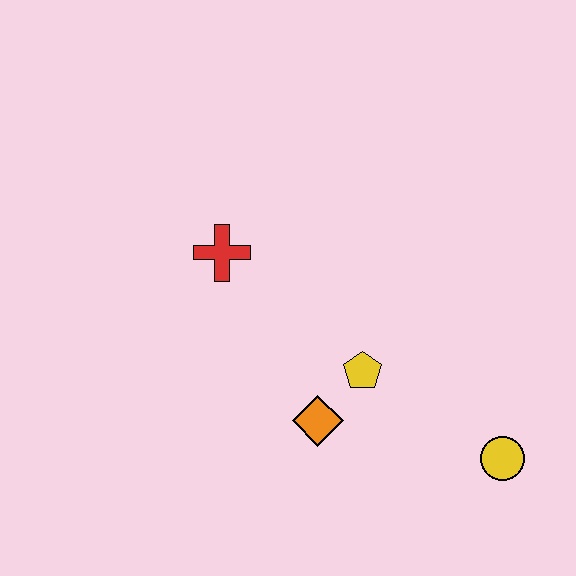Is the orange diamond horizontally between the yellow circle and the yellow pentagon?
No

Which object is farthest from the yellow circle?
The red cross is farthest from the yellow circle.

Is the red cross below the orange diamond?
No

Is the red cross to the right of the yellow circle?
No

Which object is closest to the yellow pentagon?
The orange diamond is closest to the yellow pentagon.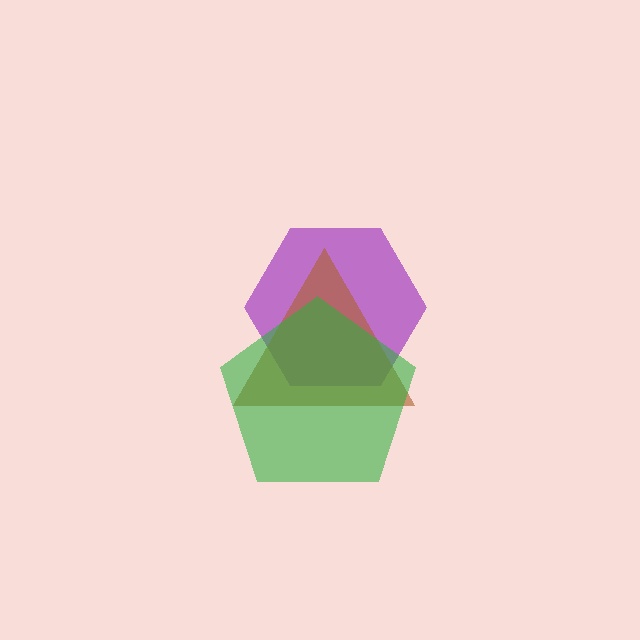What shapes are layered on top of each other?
The layered shapes are: a purple hexagon, a brown triangle, a green pentagon.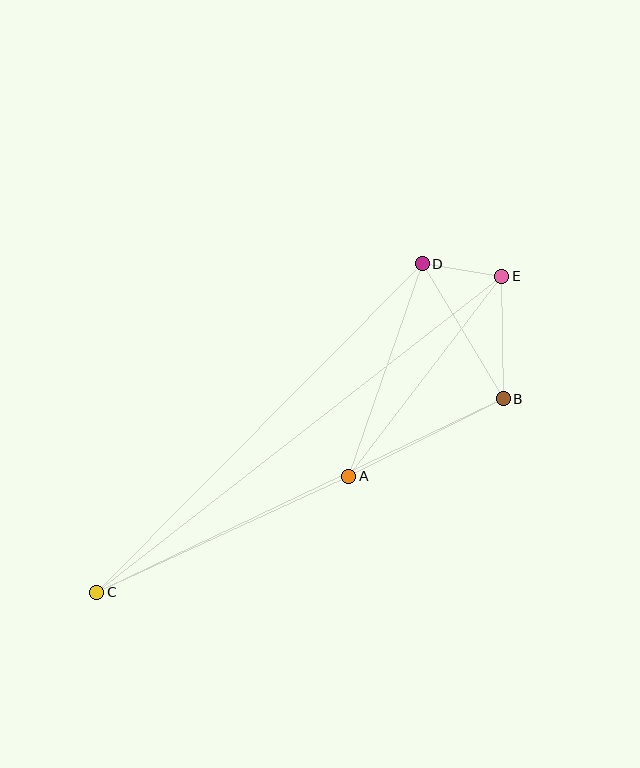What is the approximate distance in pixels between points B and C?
The distance between B and C is approximately 450 pixels.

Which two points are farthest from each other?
Points C and E are farthest from each other.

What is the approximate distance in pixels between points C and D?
The distance between C and D is approximately 463 pixels.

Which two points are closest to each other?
Points D and E are closest to each other.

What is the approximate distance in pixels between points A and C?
The distance between A and C is approximately 278 pixels.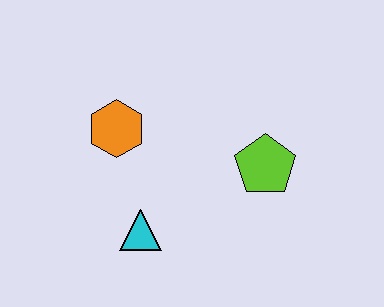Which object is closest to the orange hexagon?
The cyan triangle is closest to the orange hexagon.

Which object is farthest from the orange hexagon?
The lime pentagon is farthest from the orange hexagon.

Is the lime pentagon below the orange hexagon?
Yes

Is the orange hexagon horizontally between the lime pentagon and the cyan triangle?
No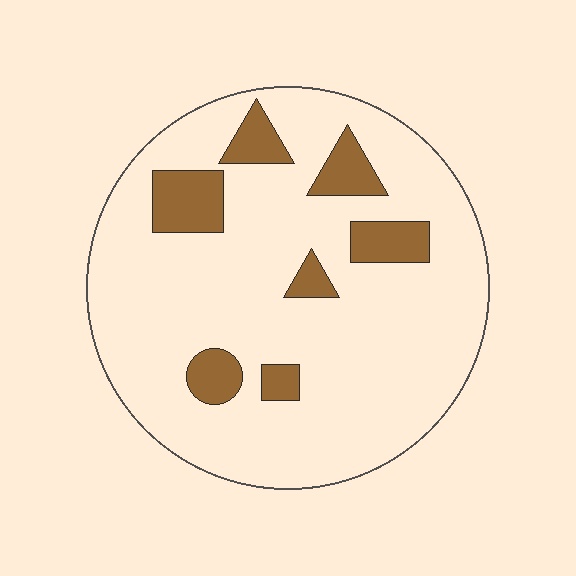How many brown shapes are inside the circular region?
7.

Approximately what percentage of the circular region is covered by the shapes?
Approximately 15%.